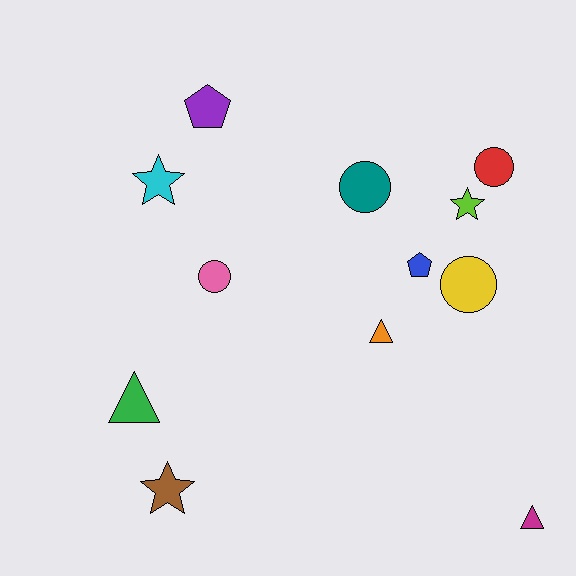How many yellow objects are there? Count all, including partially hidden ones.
There is 1 yellow object.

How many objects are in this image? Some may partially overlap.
There are 12 objects.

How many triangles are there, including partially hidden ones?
There are 3 triangles.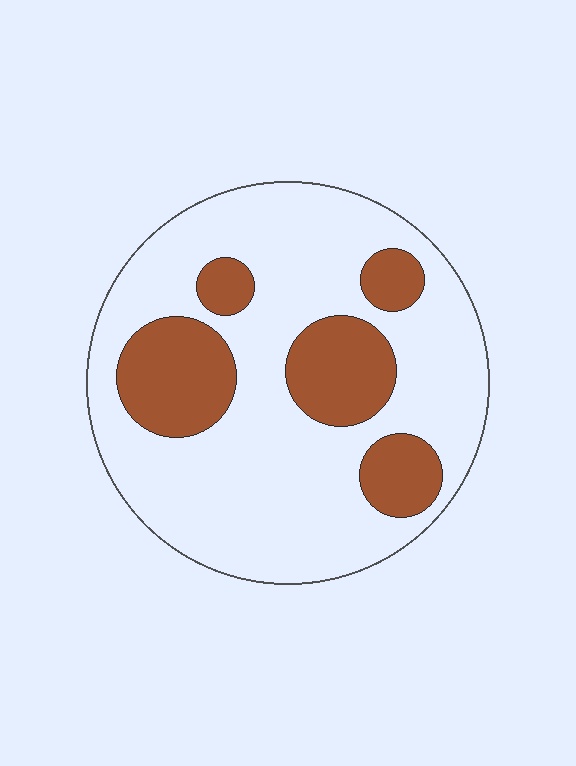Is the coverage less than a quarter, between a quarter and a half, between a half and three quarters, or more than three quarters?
Between a quarter and a half.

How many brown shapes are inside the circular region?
5.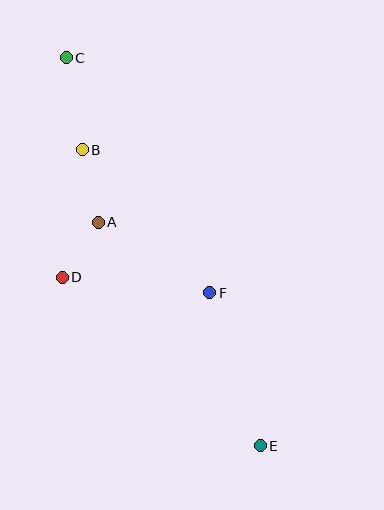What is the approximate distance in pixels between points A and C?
The distance between A and C is approximately 168 pixels.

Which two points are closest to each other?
Points A and D are closest to each other.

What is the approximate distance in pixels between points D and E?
The distance between D and E is approximately 260 pixels.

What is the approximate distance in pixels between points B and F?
The distance between B and F is approximately 192 pixels.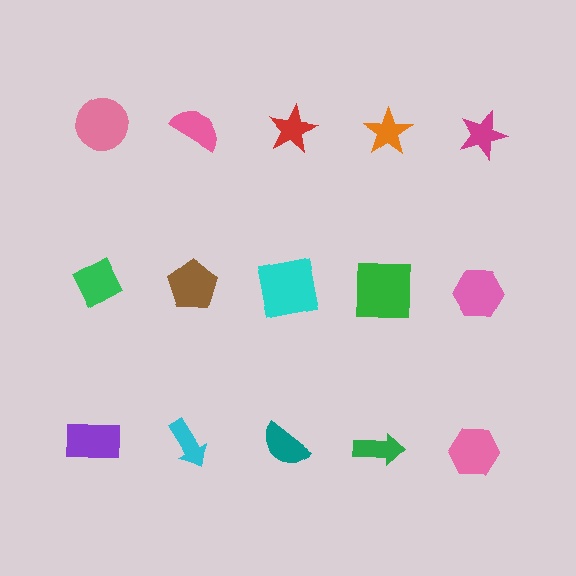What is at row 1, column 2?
A pink semicircle.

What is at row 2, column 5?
A pink hexagon.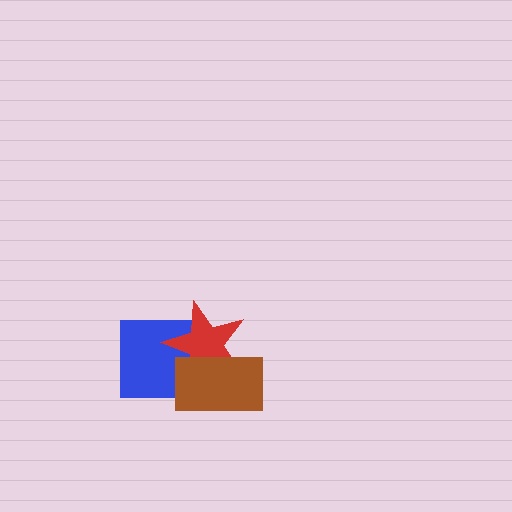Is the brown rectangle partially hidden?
No, no other shape covers it.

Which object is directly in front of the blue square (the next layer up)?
The red star is directly in front of the blue square.